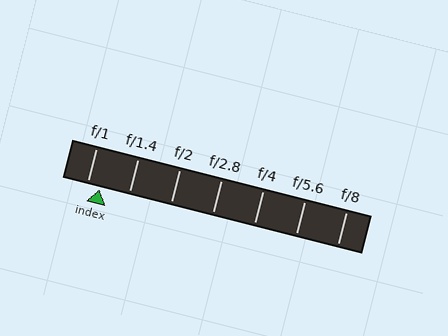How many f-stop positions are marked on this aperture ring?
There are 7 f-stop positions marked.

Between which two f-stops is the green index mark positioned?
The index mark is between f/1 and f/1.4.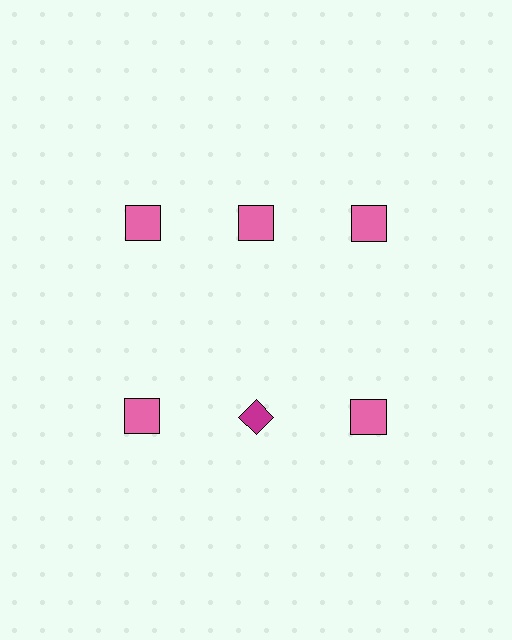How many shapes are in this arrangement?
There are 6 shapes arranged in a grid pattern.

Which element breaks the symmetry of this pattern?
The magenta diamond in the second row, second from left column breaks the symmetry. All other shapes are pink squares.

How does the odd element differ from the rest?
It differs in both color (magenta instead of pink) and shape (diamond instead of square).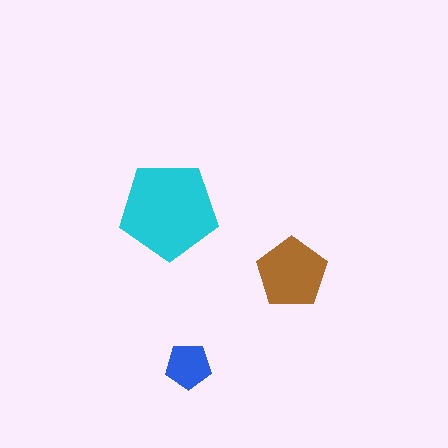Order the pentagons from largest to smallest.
the cyan one, the brown one, the blue one.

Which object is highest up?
The cyan pentagon is topmost.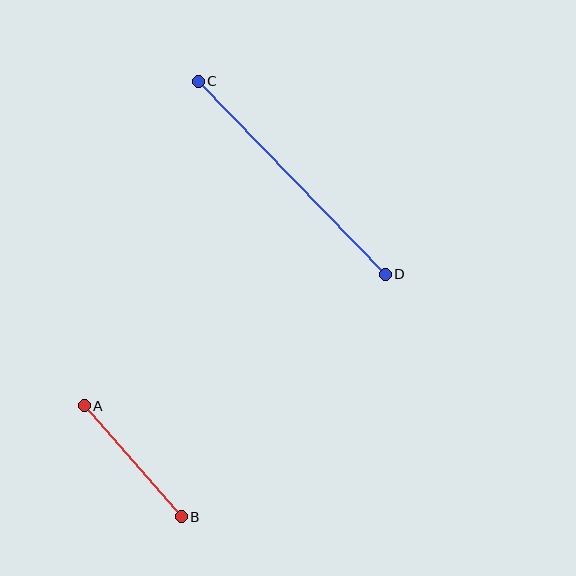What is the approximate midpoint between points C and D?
The midpoint is at approximately (292, 178) pixels.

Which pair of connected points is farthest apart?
Points C and D are farthest apart.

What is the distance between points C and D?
The distance is approximately 269 pixels.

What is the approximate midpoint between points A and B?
The midpoint is at approximately (133, 461) pixels.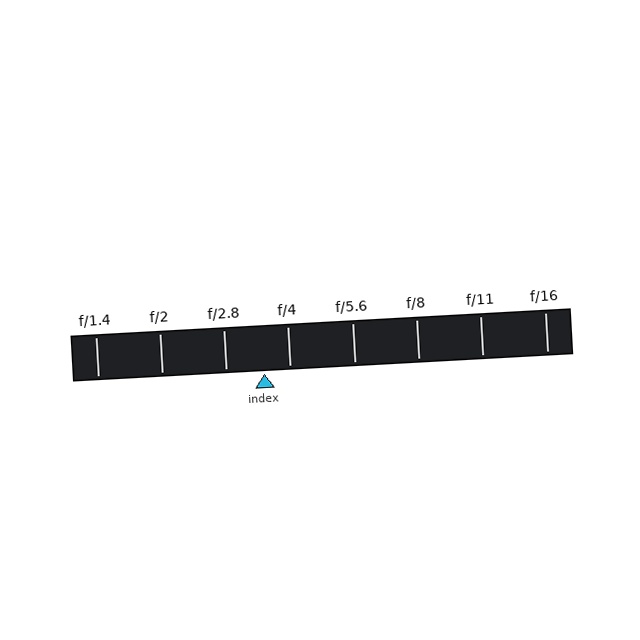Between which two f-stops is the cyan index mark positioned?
The index mark is between f/2.8 and f/4.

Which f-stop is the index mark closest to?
The index mark is closest to f/4.